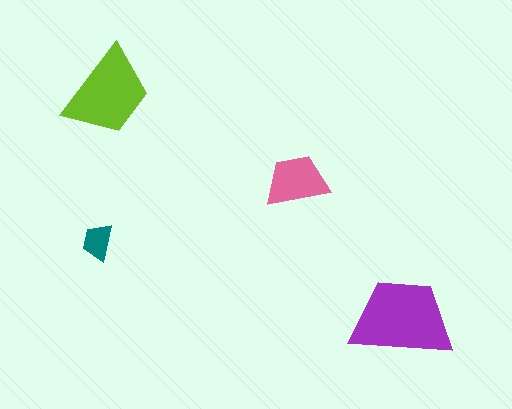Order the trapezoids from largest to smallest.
the purple one, the lime one, the pink one, the teal one.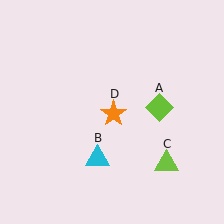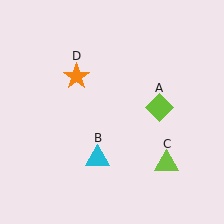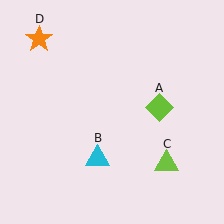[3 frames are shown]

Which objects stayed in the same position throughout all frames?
Lime diamond (object A) and cyan triangle (object B) and lime triangle (object C) remained stationary.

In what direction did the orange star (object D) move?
The orange star (object D) moved up and to the left.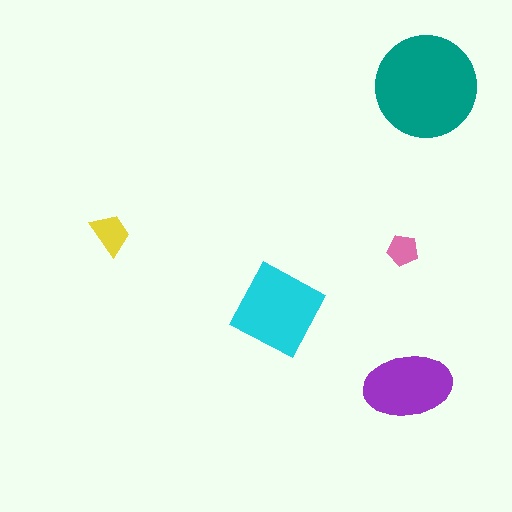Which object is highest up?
The teal circle is topmost.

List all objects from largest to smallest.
The teal circle, the cyan square, the purple ellipse, the yellow trapezoid, the pink pentagon.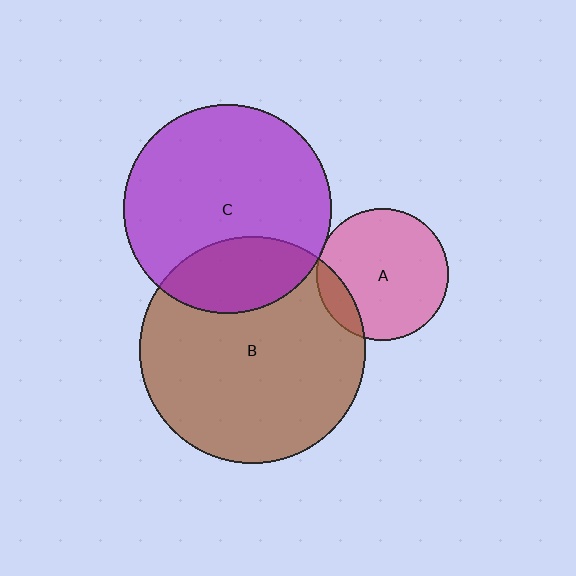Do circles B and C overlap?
Yes.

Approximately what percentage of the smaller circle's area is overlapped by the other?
Approximately 25%.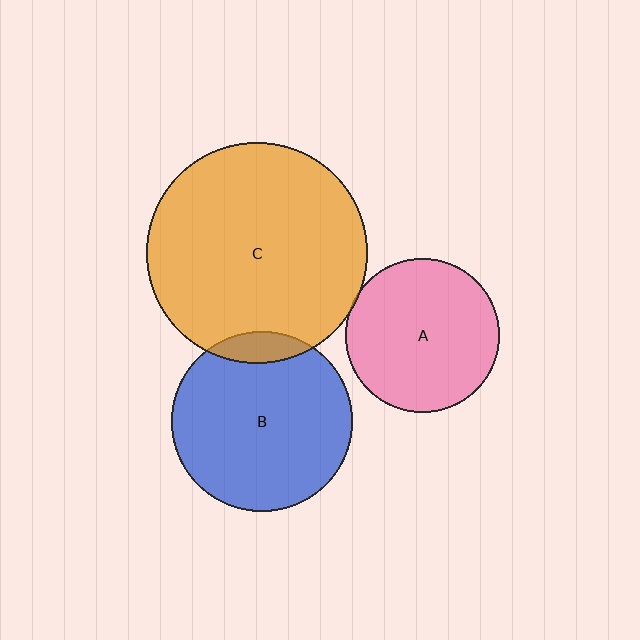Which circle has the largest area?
Circle C (orange).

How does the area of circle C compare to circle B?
Approximately 1.5 times.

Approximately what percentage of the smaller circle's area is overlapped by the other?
Approximately 5%.